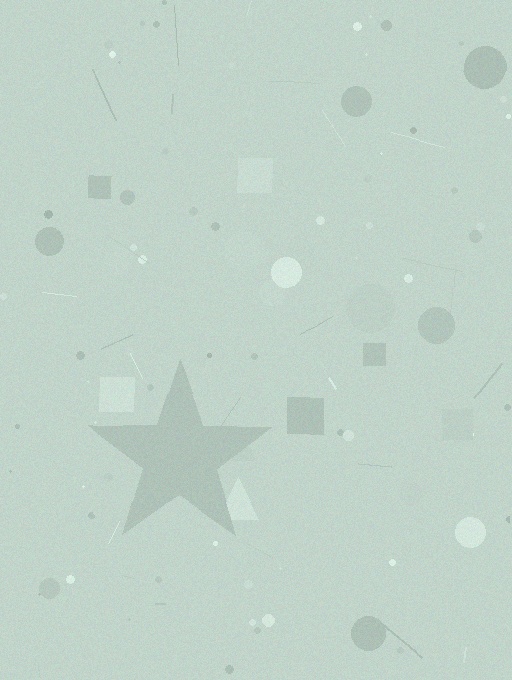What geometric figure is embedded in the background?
A star is embedded in the background.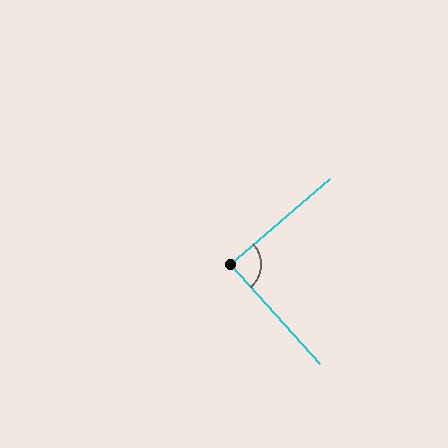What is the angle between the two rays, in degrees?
Approximately 89 degrees.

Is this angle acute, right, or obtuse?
It is approximately a right angle.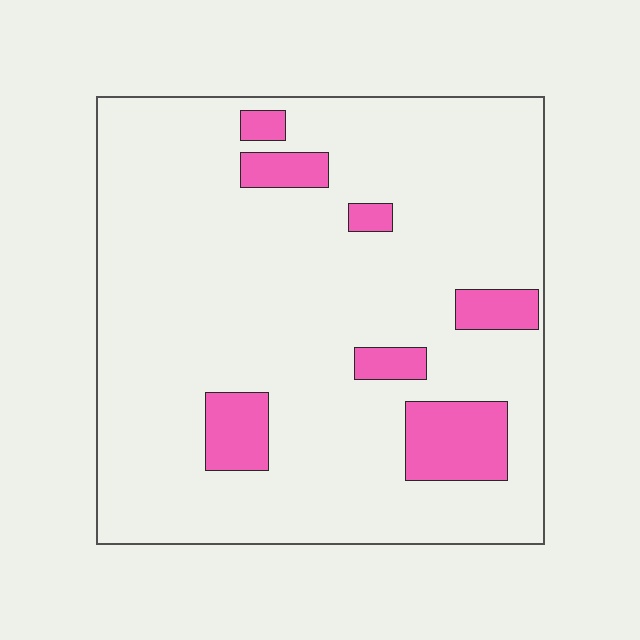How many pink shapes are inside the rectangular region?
7.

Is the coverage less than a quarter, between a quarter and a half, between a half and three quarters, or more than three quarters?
Less than a quarter.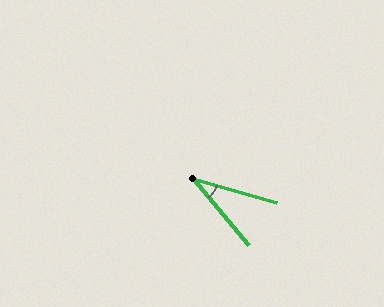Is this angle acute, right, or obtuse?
It is acute.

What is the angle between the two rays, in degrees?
Approximately 34 degrees.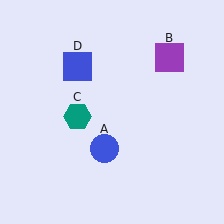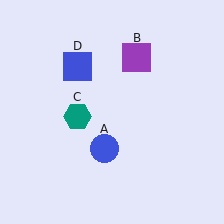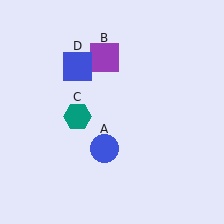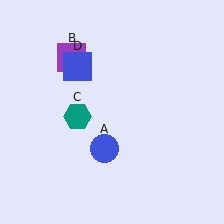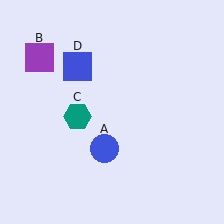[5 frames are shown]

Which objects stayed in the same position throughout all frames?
Blue circle (object A) and teal hexagon (object C) and blue square (object D) remained stationary.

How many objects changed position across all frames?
1 object changed position: purple square (object B).